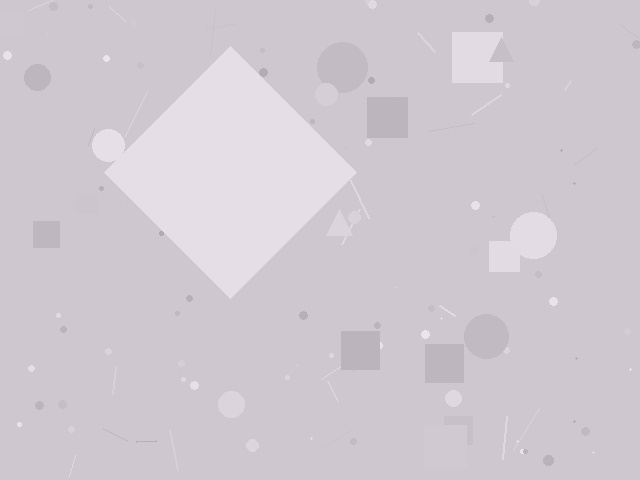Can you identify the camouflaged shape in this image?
The camouflaged shape is a diamond.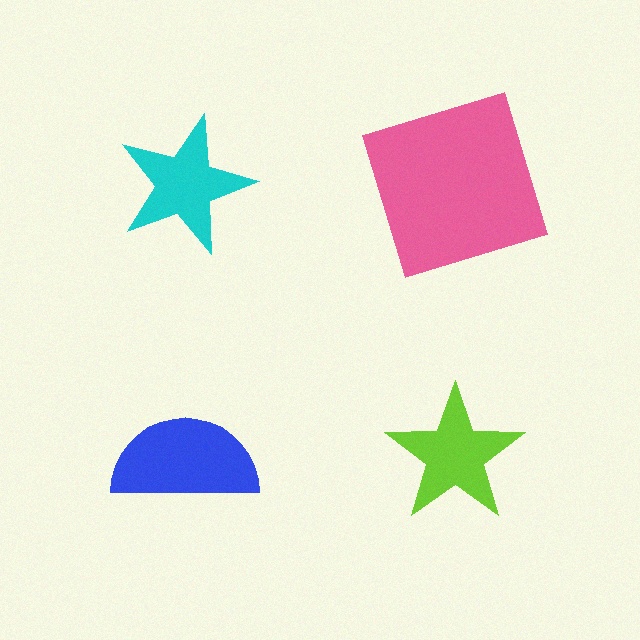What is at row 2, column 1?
A blue semicircle.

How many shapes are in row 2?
2 shapes.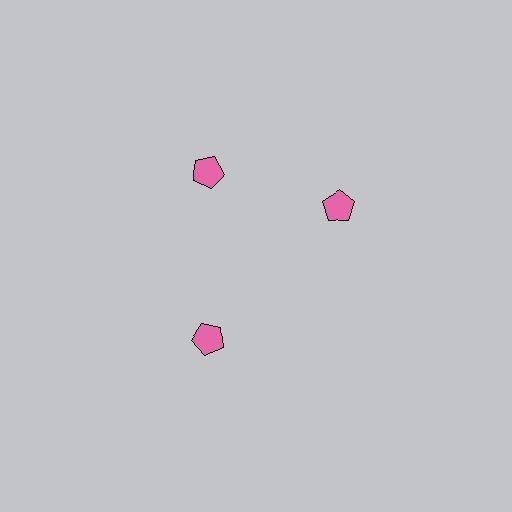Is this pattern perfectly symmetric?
No. The 3 pink pentagons are arranged in a ring, but one element near the 3 o'clock position is rotated out of alignment along the ring, breaking the 3-fold rotational symmetry.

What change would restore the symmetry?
The symmetry would be restored by rotating it back into even spacing with its neighbors so that all 3 pentagons sit at equal angles and equal distance from the center.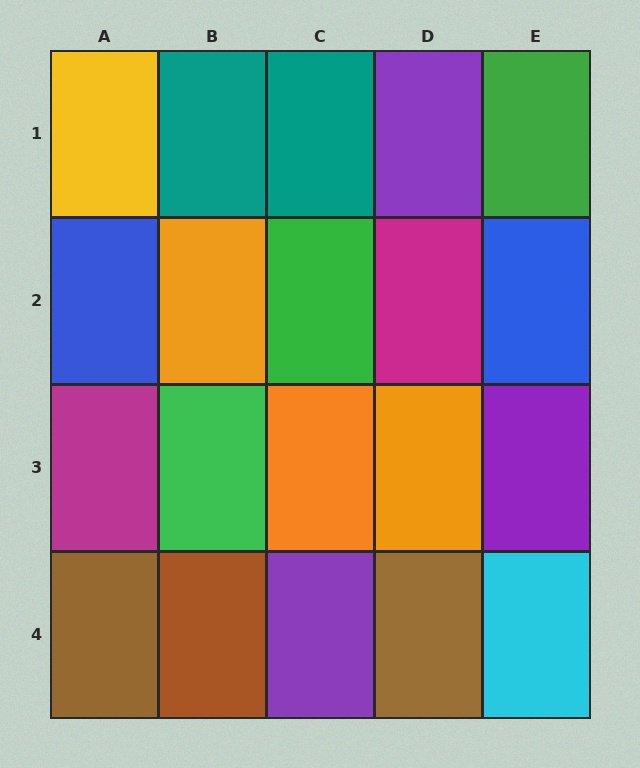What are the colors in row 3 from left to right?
Magenta, green, orange, orange, purple.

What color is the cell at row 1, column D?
Purple.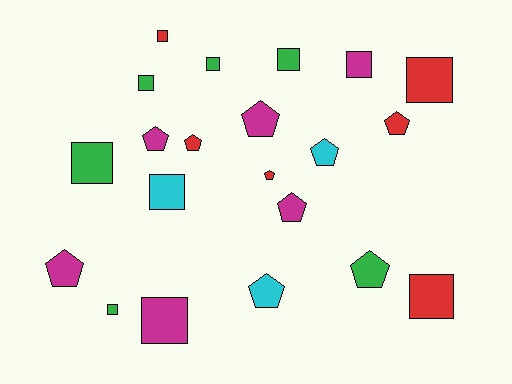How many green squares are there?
There are 5 green squares.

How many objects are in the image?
There are 21 objects.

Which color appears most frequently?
Magenta, with 6 objects.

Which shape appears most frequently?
Square, with 11 objects.